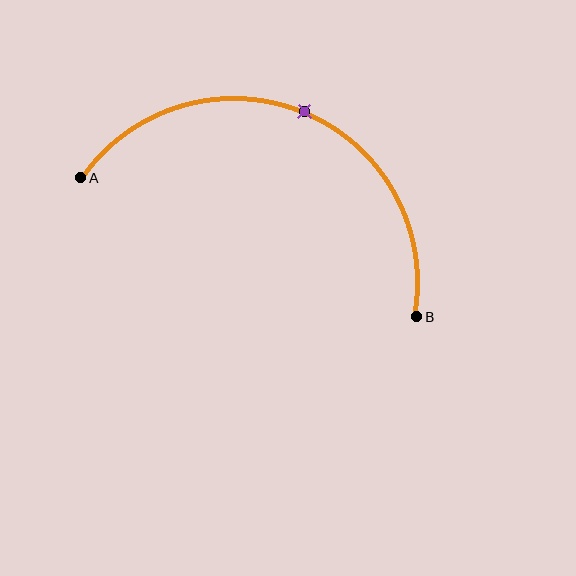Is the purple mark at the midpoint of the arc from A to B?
Yes. The purple mark lies on the arc at equal arc-length from both A and B — it is the arc midpoint.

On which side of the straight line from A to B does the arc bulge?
The arc bulges above the straight line connecting A and B.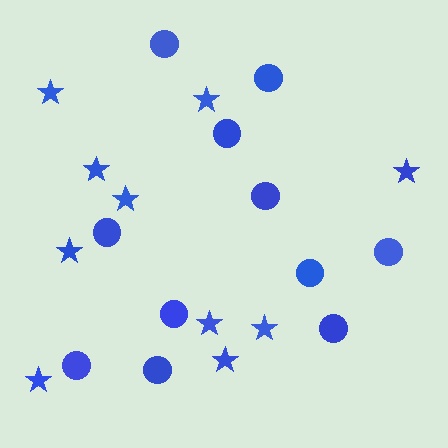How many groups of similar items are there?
There are 2 groups: one group of stars (10) and one group of circles (11).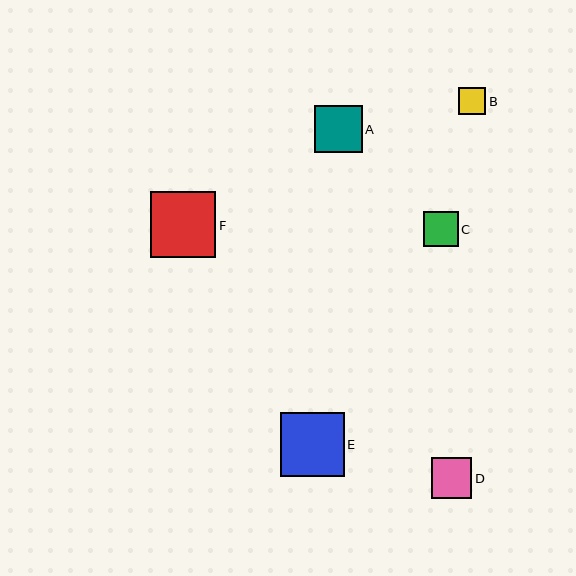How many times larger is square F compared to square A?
Square F is approximately 1.4 times the size of square A.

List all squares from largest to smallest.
From largest to smallest: F, E, A, D, C, B.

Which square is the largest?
Square F is the largest with a size of approximately 66 pixels.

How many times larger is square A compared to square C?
Square A is approximately 1.4 times the size of square C.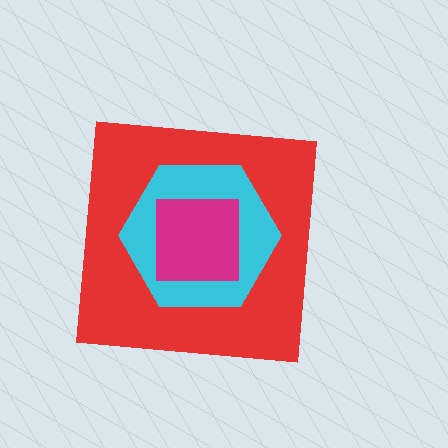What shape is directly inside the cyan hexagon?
The magenta square.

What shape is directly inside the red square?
The cyan hexagon.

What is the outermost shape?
The red square.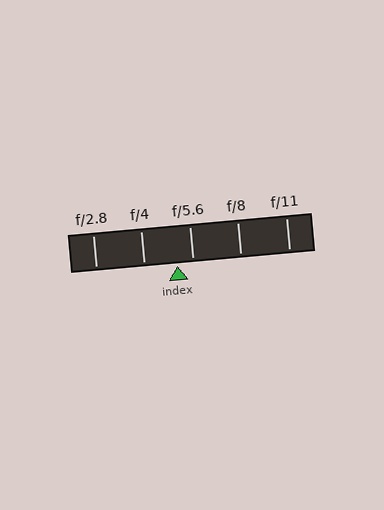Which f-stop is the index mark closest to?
The index mark is closest to f/5.6.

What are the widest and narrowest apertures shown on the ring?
The widest aperture shown is f/2.8 and the narrowest is f/11.